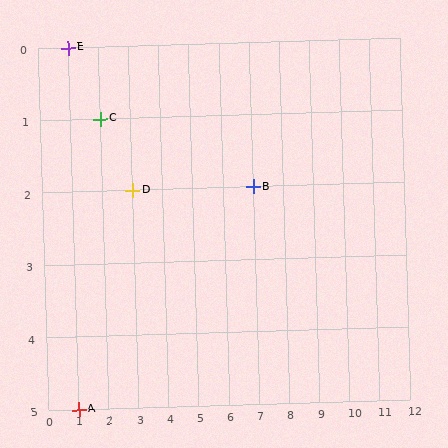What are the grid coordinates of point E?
Point E is at grid coordinates (1, 0).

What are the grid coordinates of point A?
Point A is at grid coordinates (1, 5).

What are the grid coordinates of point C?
Point C is at grid coordinates (2, 1).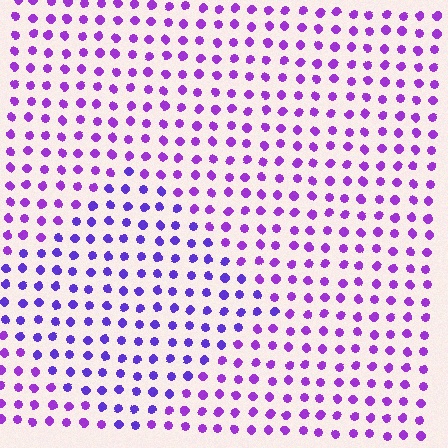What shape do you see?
I see a diamond.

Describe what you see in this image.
The image is filled with small purple elements in a uniform arrangement. A diamond-shaped region is visible where the elements are tinted to a slightly different hue, forming a subtle color boundary.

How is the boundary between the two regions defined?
The boundary is defined purely by a slight shift in hue (about 24 degrees). Spacing, size, and orientation are identical on both sides.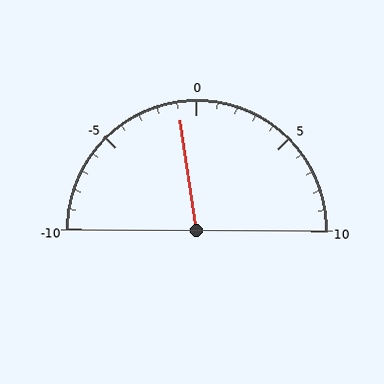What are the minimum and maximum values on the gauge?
The gauge ranges from -10 to 10.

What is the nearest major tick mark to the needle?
The nearest major tick mark is 0.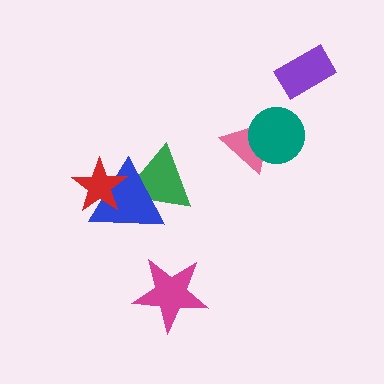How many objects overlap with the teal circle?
1 object overlaps with the teal circle.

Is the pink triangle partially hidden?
Yes, it is partially covered by another shape.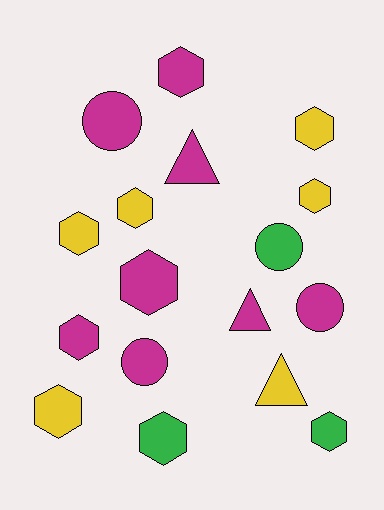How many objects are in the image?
There are 17 objects.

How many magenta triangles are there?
There are 2 magenta triangles.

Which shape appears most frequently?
Hexagon, with 10 objects.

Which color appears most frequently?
Magenta, with 8 objects.